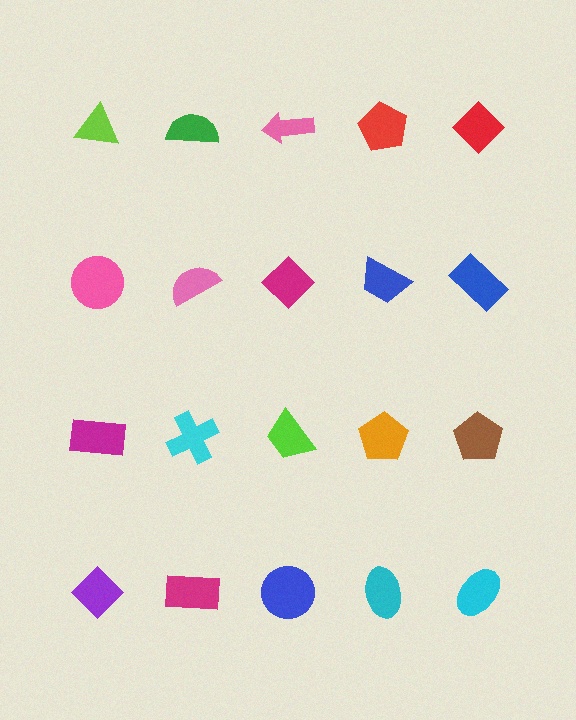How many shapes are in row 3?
5 shapes.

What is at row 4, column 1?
A purple diamond.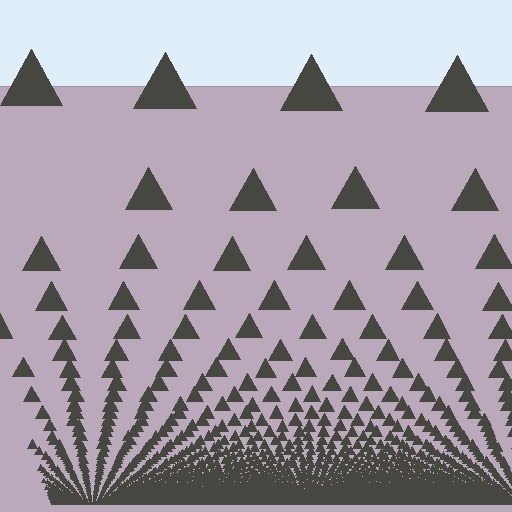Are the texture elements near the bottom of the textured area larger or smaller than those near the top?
Smaller. The gradient is inverted — elements near the bottom are smaller and denser.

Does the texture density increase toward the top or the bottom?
Density increases toward the bottom.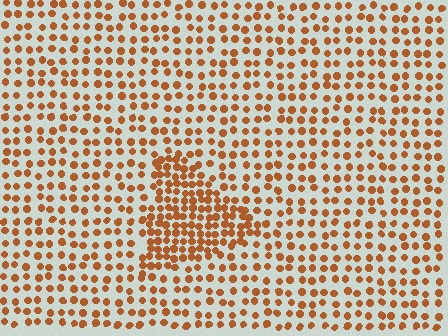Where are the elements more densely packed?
The elements are more densely packed inside the triangle boundary.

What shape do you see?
I see a triangle.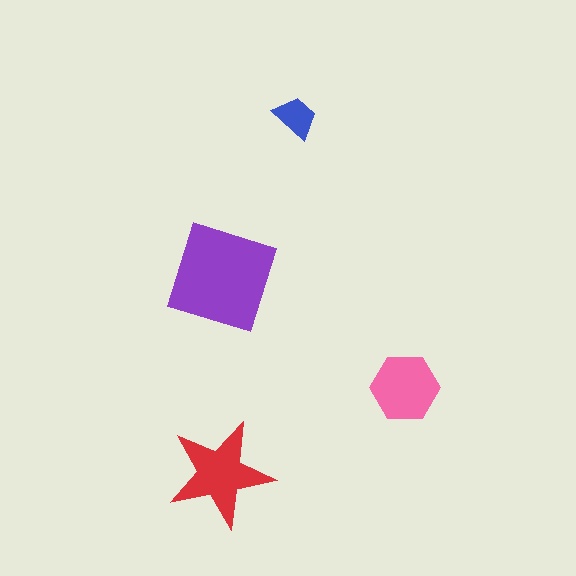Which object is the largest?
The purple square.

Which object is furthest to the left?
The red star is leftmost.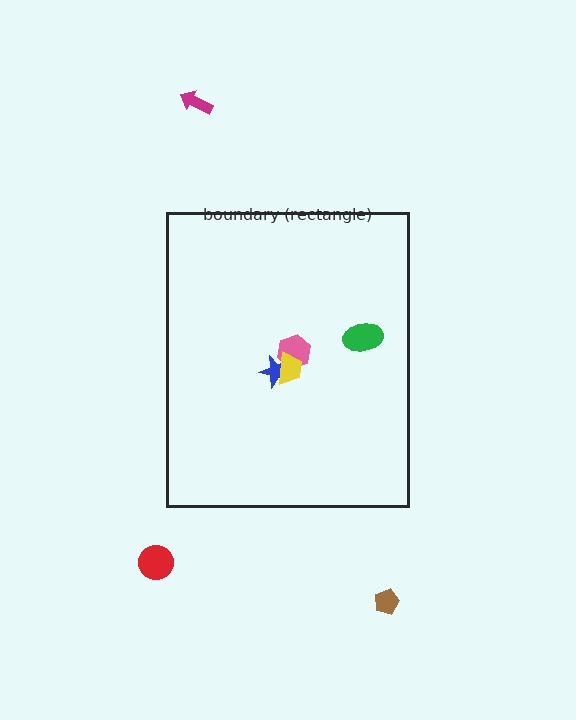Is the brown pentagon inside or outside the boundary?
Outside.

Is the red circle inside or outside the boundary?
Outside.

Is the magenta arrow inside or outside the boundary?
Outside.